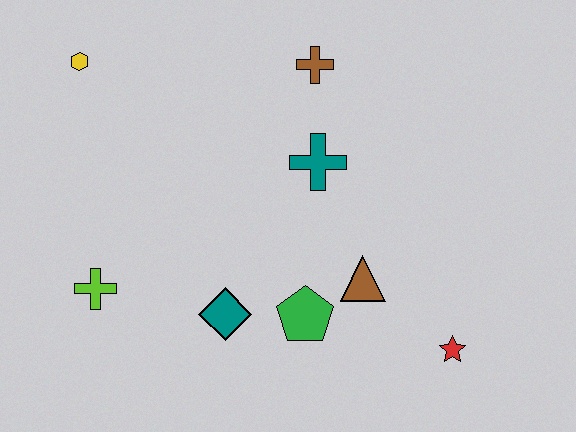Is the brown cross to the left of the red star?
Yes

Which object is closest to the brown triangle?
The green pentagon is closest to the brown triangle.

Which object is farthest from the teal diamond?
The yellow hexagon is farthest from the teal diamond.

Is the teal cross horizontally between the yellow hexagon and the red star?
Yes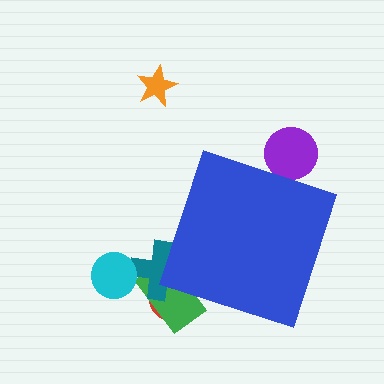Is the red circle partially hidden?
Yes, the red circle is partially hidden behind the blue diamond.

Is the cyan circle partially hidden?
No, the cyan circle is fully visible.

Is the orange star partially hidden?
No, the orange star is fully visible.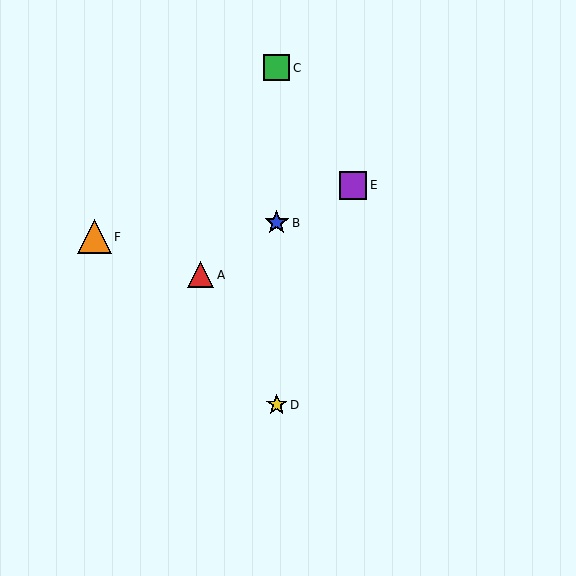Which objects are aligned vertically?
Objects B, C, D are aligned vertically.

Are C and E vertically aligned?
No, C is at x≈277 and E is at x≈353.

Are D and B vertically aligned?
Yes, both are at x≈277.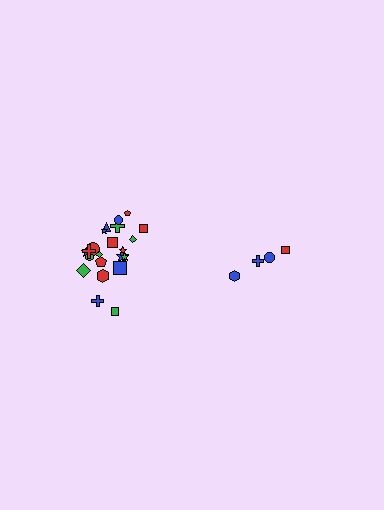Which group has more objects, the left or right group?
The left group.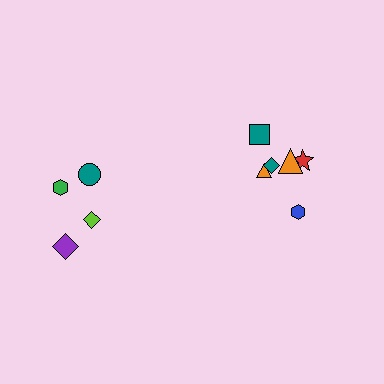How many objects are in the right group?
There are 6 objects.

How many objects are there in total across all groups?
There are 10 objects.